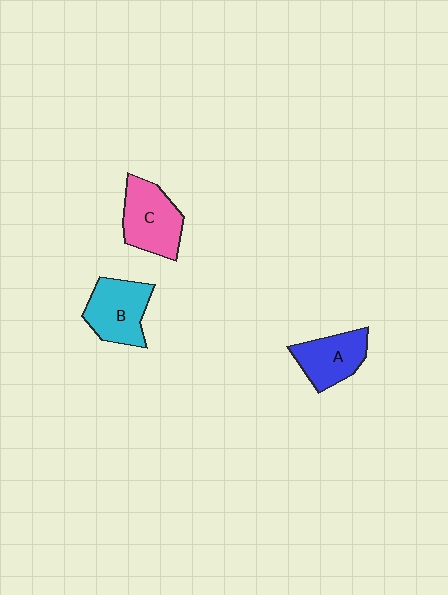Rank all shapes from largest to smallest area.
From largest to smallest: C (pink), B (cyan), A (blue).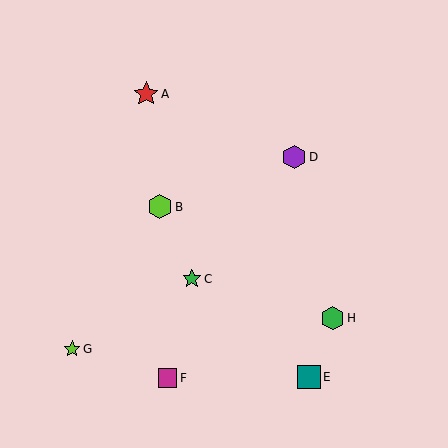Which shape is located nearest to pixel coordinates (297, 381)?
The teal square (labeled E) at (309, 377) is nearest to that location.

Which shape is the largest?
The red star (labeled A) is the largest.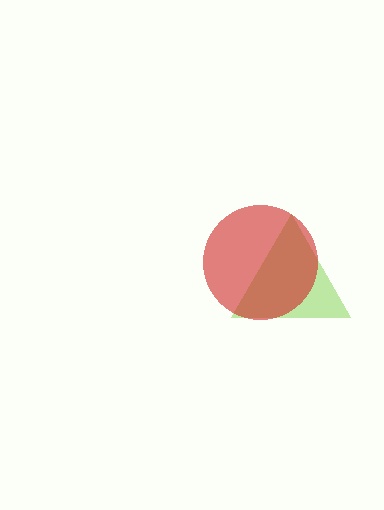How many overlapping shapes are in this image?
There are 2 overlapping shapes in the image.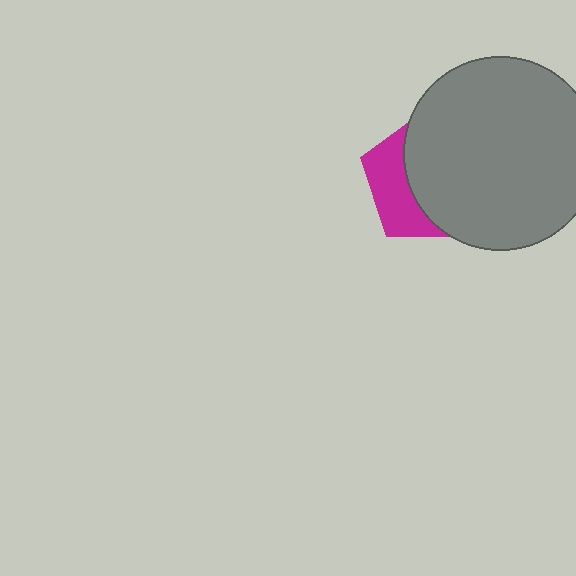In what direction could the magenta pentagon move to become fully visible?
The magenta pentagon could move left. That would shift it out from behind the gray circle entirely.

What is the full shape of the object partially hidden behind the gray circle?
The partially hidden object is a magenta pentagon.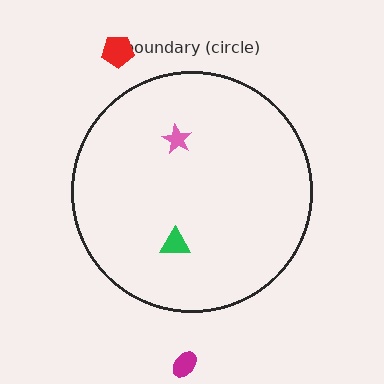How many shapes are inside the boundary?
2 inside, 2 outside.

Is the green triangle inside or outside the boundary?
Inside.